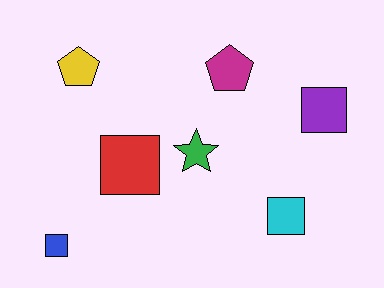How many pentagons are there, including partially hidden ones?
There are 2 pentagons.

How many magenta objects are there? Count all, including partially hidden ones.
There is 1 magenta object.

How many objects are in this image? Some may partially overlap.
There are 7 objects.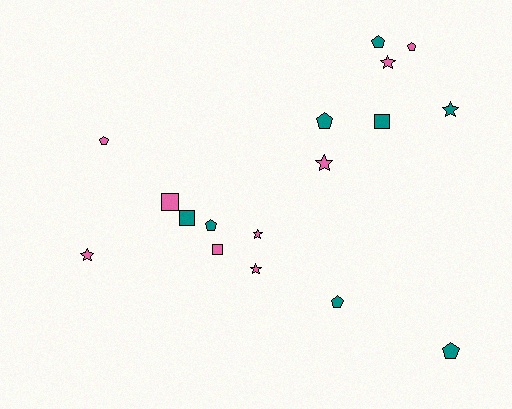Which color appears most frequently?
Pink, with 9 objects.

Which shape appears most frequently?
Pentagon, with 7 objects.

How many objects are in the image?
There are 17 objects.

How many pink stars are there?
There are 5 pink stars.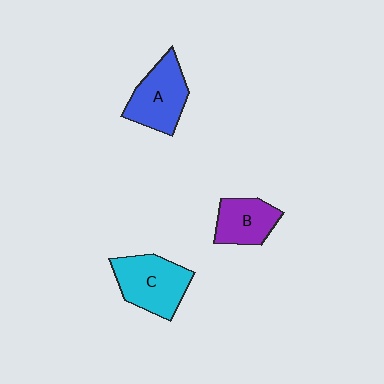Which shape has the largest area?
Shape C (cyan).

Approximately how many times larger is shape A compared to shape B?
Approximately 1.3 times.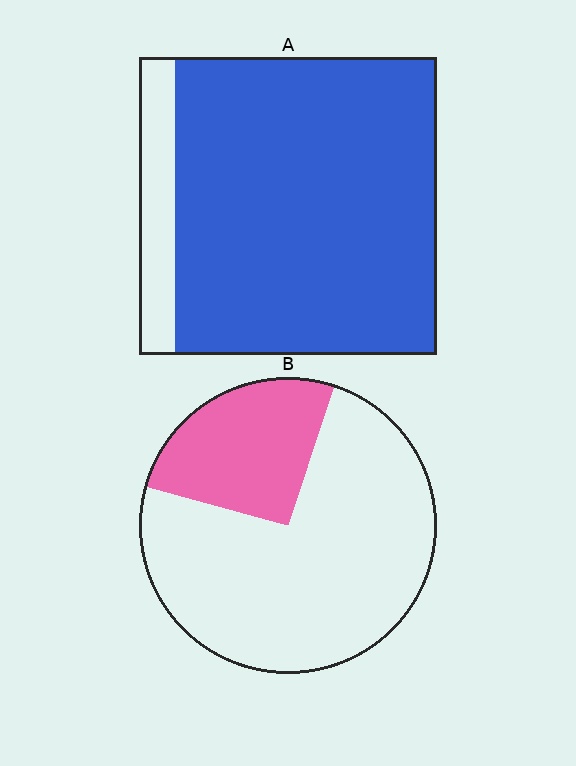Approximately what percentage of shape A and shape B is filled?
A is approximately 90% and B is approximately 25%.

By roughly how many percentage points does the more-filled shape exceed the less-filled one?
By roughly 60 percentage points (A over B).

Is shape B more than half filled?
No.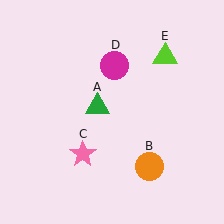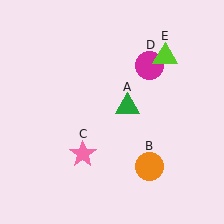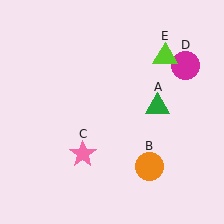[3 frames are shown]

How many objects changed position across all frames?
2 objects changed position: green triangle (object A), magenta circle (object D).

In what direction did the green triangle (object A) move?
The green triangle (object A) moved right.